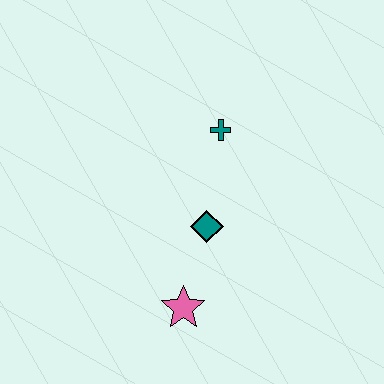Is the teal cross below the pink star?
No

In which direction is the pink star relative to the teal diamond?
The pink star is below the teal diamond.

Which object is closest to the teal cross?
The teal diamond is closest to the teal cross.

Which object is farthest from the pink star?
The teal cross is farthest from the pink star.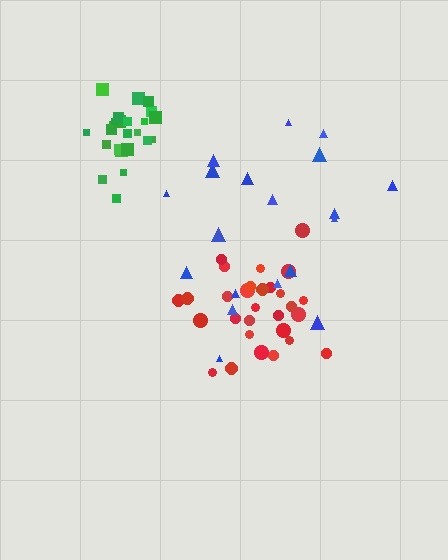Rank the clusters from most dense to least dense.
green, red, blue.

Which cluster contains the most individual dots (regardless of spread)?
Red (29).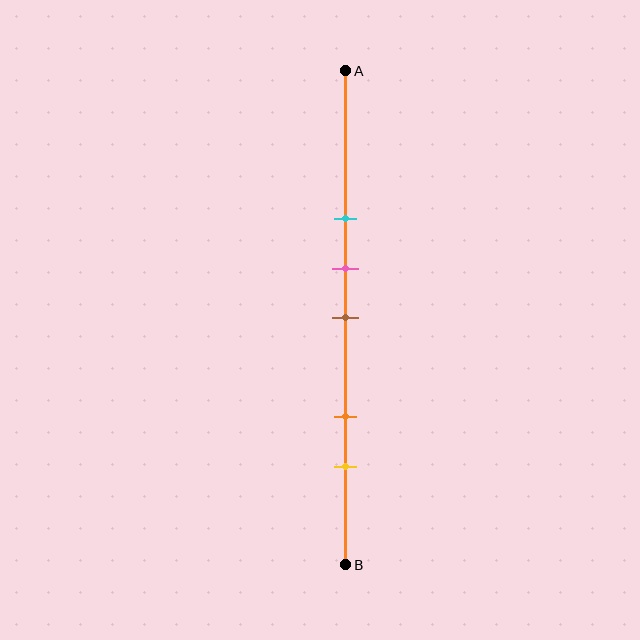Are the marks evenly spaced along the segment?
No, the marks are not evenly spaced.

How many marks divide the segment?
There are 5 marks dividing the segment.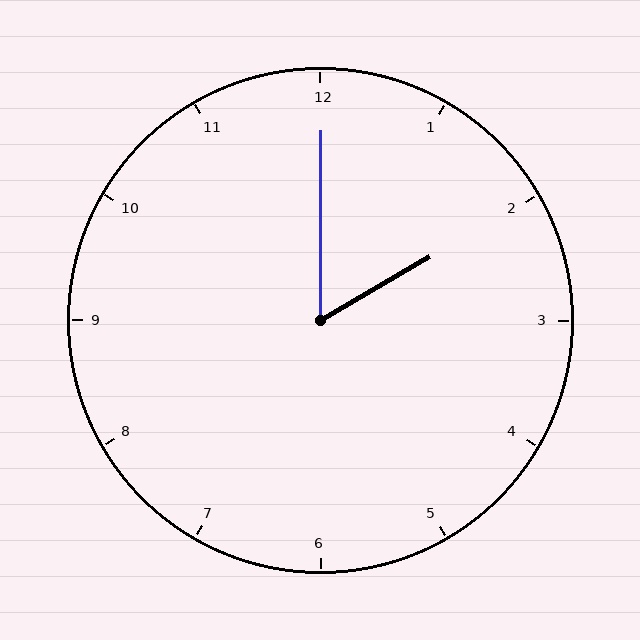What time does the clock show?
2:00.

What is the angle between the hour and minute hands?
Approximately 60 degrees.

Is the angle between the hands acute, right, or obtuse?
It is acute.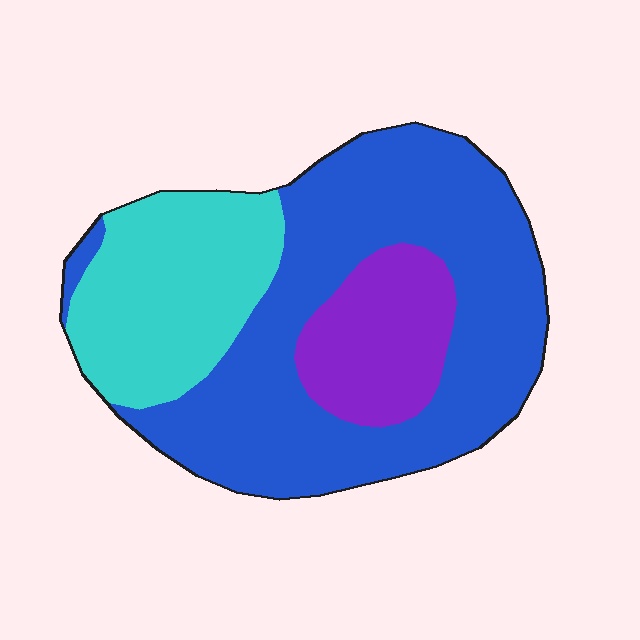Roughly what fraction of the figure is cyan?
Cyan takes up about one quarter (1/4) of the figure.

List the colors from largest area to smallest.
From largest to smallest: blue, cyan, purple.